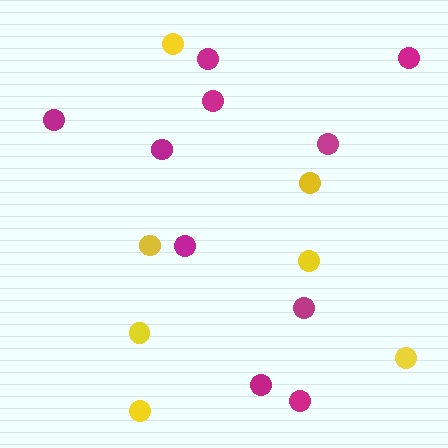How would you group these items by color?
There are 2 groups: one group of yellow circles (7) and one group of magenta circles (10).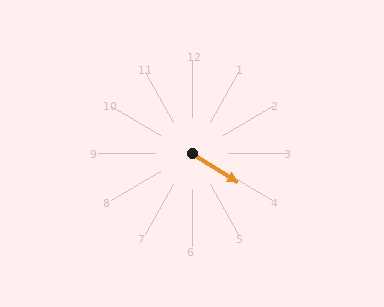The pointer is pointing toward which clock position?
Roughly 4 o'clock.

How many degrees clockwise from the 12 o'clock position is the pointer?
Approximately 122 degrees.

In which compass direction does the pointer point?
Southeast.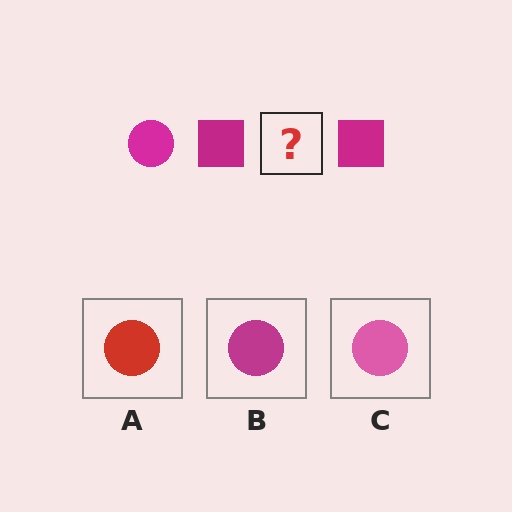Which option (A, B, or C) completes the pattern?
B.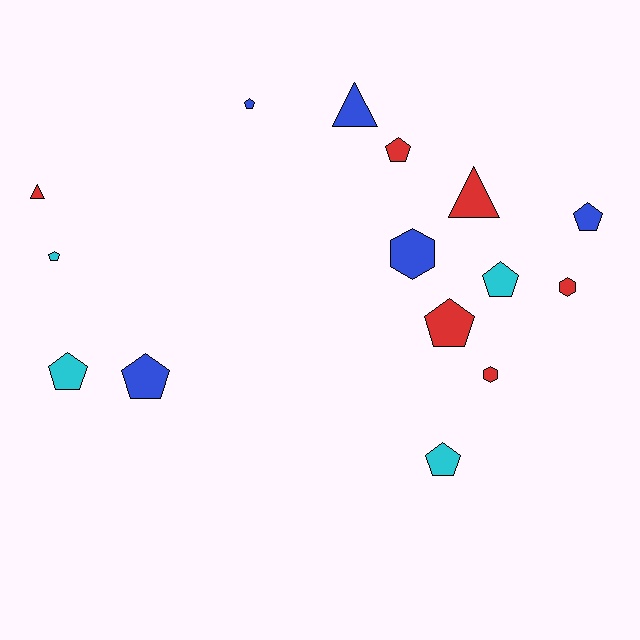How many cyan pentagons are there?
There are 4 cyan pentagons.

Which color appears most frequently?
Red, with 6 objects.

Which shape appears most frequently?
Pentagon, with 9 objects.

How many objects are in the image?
There are 15 objects.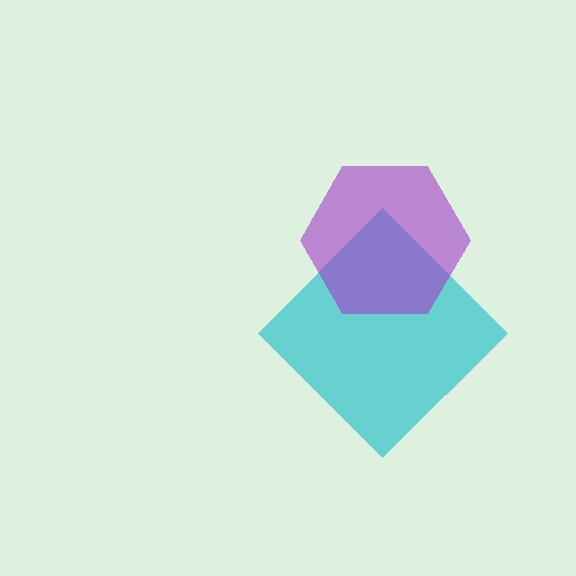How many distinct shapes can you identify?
There are 2 distinct shapes: a cyan diamond, a purple hexagon.